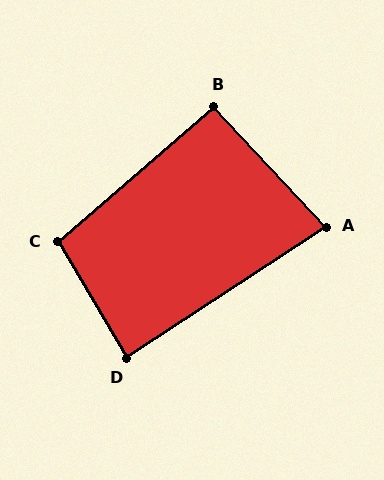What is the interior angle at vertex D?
Approximately 88 degrees (approximately right).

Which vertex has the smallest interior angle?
A, at approximately 80 degrees.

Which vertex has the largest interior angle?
C, at approximately 100 degrees.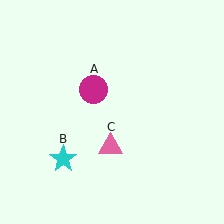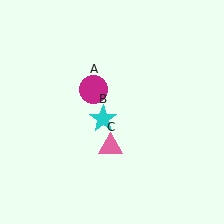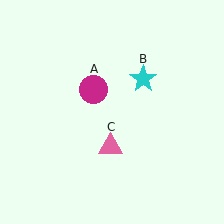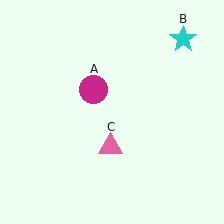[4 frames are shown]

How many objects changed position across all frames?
1 object changed position: cyan star (object B).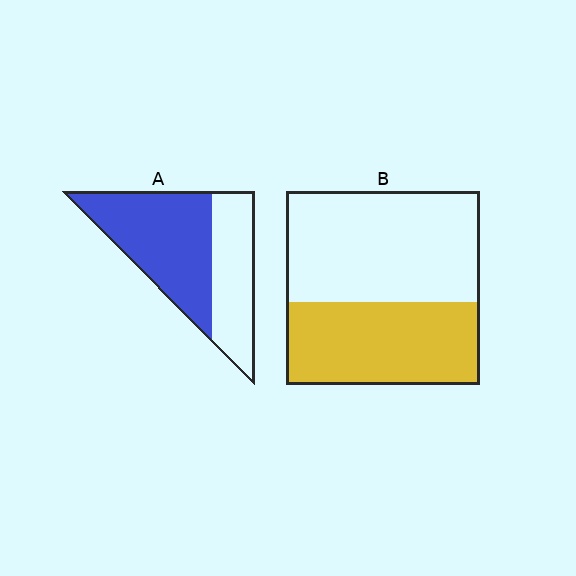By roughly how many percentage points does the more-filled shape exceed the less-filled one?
By roughly 20 percentage points (A over B).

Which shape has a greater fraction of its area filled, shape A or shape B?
Shape A.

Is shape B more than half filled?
No.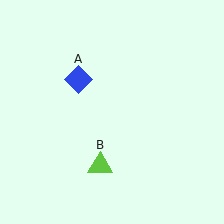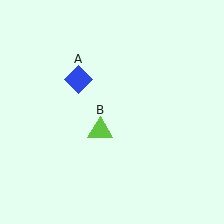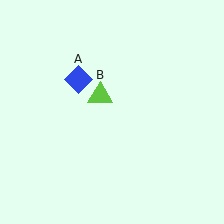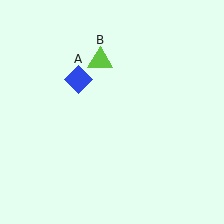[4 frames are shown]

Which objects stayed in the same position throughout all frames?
Blue diamond (object A) remained stationary.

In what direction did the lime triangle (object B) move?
The lime triangle (object B) moved up.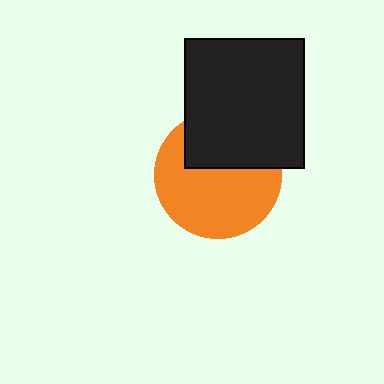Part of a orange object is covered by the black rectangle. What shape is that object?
It is a circle.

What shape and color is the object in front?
The object in front is a black rectangle.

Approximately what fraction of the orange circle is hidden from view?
Roughly 37% of the orange circle is hidden behind the black rectangle.